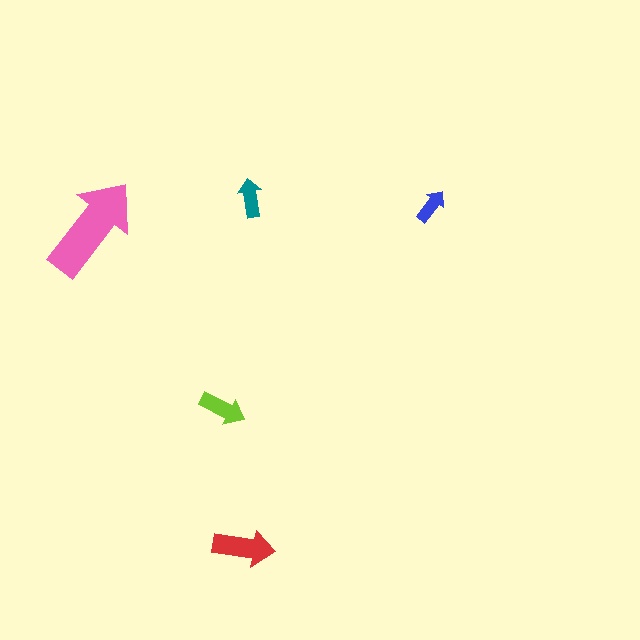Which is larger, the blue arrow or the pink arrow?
The pink one.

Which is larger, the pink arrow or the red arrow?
The pink one.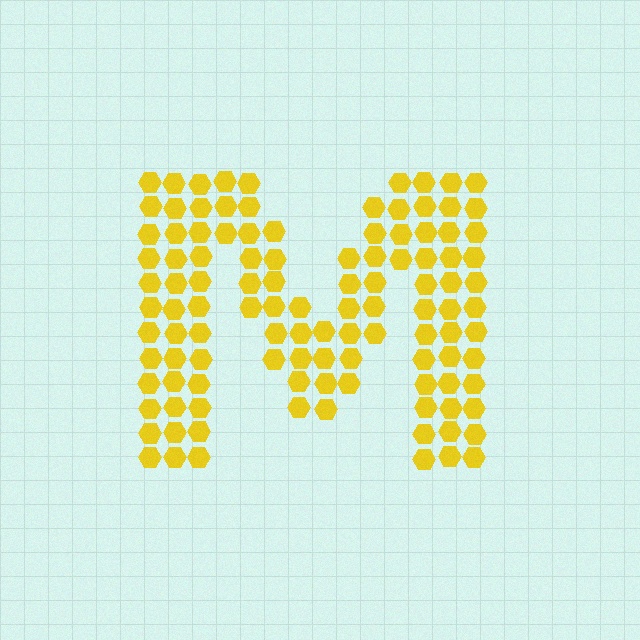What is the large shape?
The large shape is the letter M.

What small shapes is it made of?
It is made of small hexagons.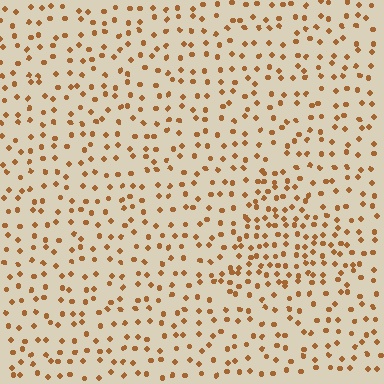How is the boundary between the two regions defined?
The boundary is defined by a change in element density (approximately 1.8x ratio). All elements are the same color, size, and shape.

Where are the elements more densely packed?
The elements are more densely packed inside the triangle boundary.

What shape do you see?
I see a triangle.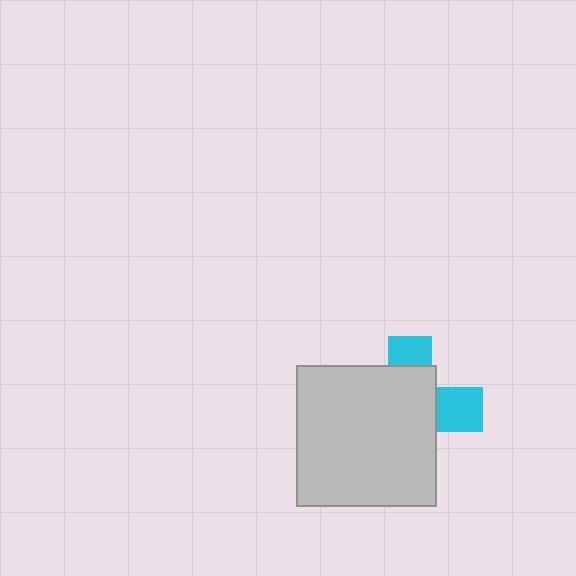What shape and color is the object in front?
The object in front is a light gray square.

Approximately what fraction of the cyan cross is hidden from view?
Roughly 69% of the cyan cross is hidden behind the light gray square.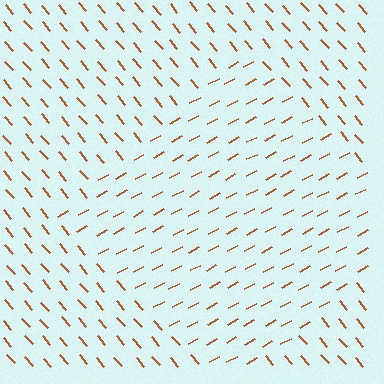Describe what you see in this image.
The image is filled with small brown line segments. A diamond region in the image has lines oriented differently from the surrounding lines, creating a visible texture boundary.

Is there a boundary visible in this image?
Yes, there is a texture boundary formed by a change in line orientation.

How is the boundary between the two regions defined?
The boundary is defined purely by a change in line orientation (approximately 78 degrees difference). All lines are the same color and thickness.